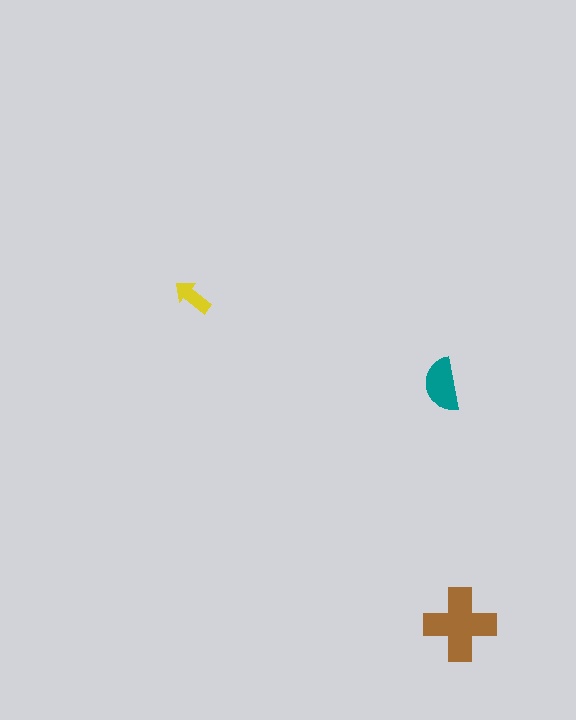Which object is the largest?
The brown cross.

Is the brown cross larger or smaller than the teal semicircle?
Larger.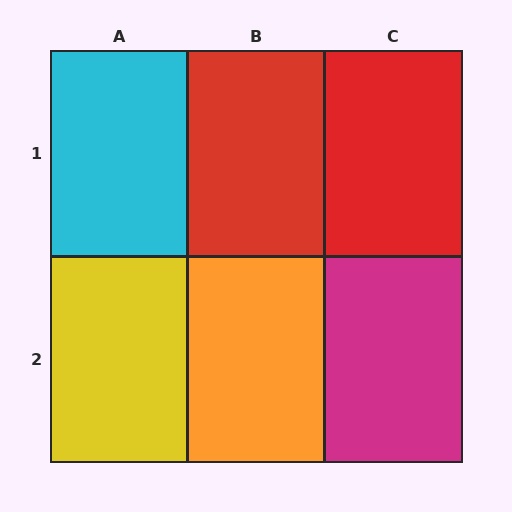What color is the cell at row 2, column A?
Yellow.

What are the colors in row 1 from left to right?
Cyan, red, red.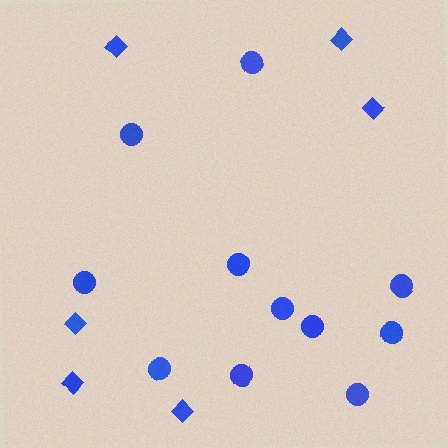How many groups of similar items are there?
There are 2 groups: one group of diamonds (6) and one group of circles (11).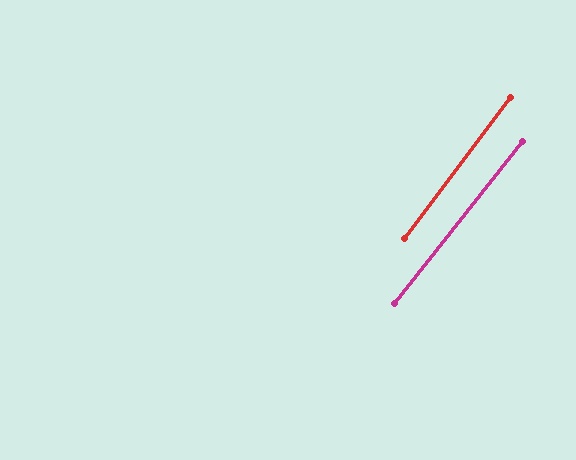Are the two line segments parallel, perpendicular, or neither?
Parallel — their directions differ by only 1.4°.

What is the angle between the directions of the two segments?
Approximately 1 degree.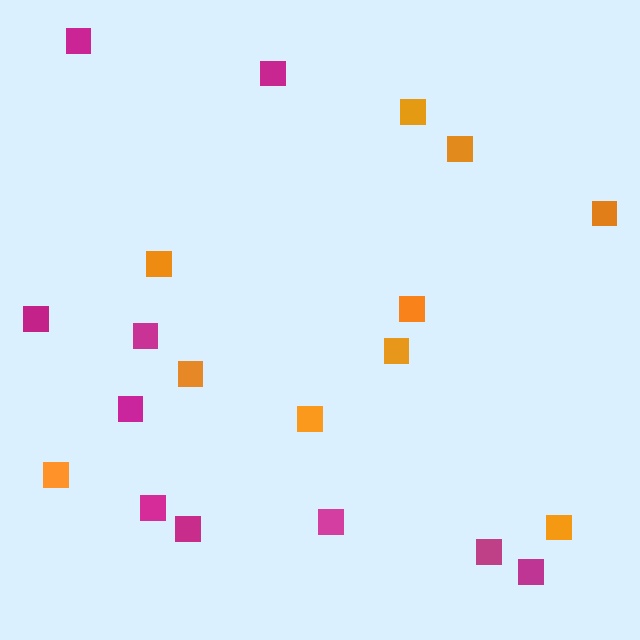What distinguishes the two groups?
There are 2 groups: one group of orange squares (10) and one group of magenta squares (10).